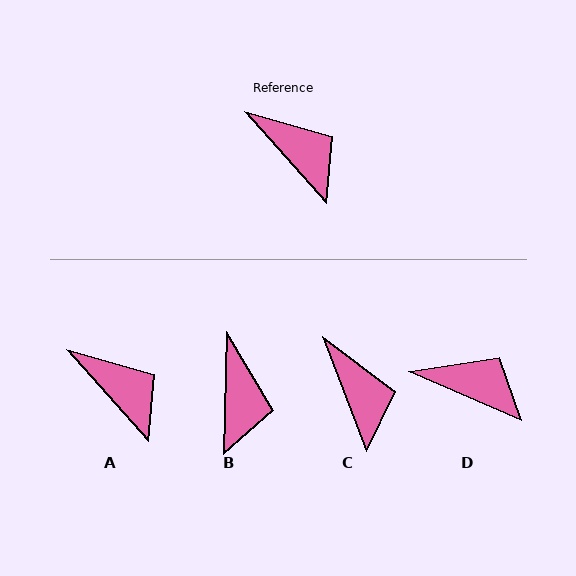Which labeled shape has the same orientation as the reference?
A.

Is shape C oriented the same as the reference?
No, it is off by about 21 degrees.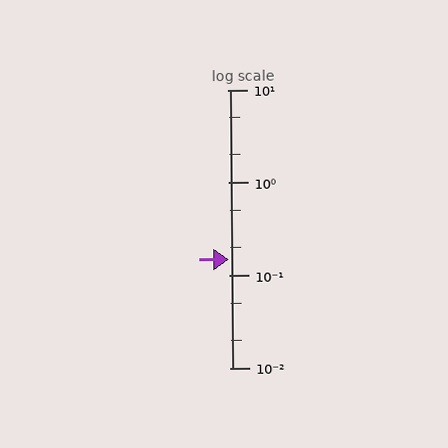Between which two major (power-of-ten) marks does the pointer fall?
The pointer is between 0.1 and 1.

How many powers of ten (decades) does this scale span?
The scale spans 3 decades, from 0.01 to 10.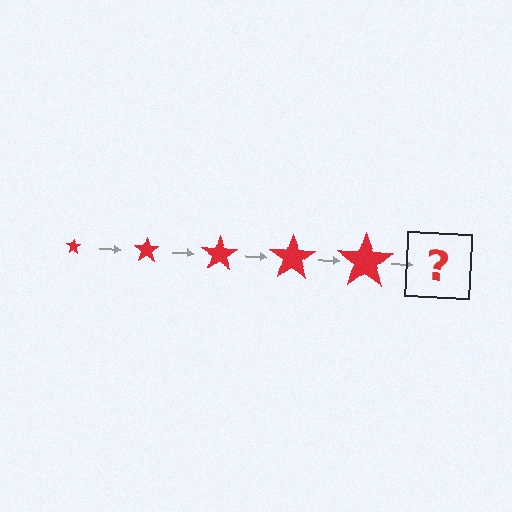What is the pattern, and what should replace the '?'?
The pattern is that the star gets progressively larger each step. The '?' should be a red star, larger than the previous one.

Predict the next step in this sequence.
The next step is a red star, larger than the previous one.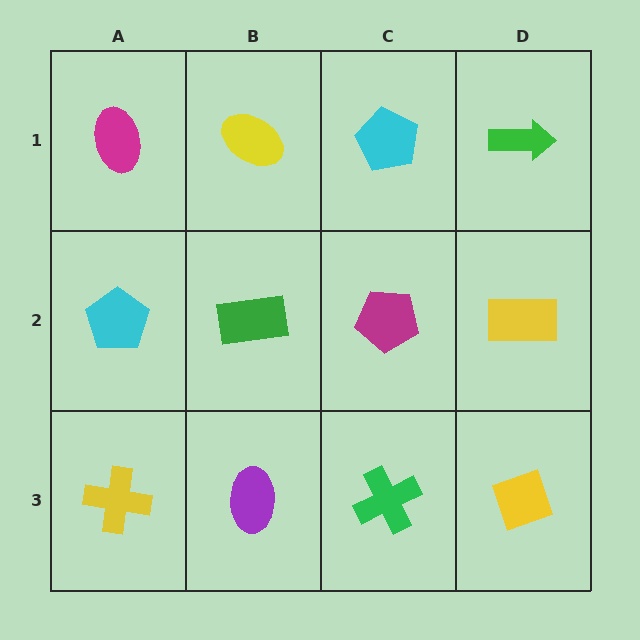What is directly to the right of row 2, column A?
A green rectangle.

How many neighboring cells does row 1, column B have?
3.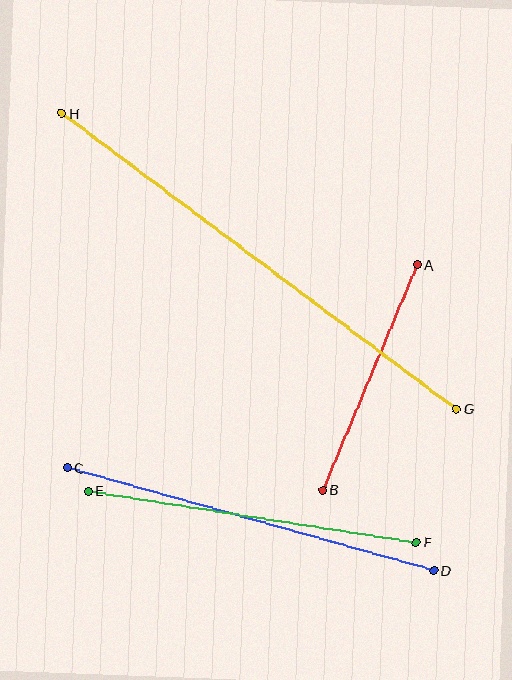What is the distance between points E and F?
The distance is approximately 332 pixels.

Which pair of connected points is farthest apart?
Points G and H are farthest apart.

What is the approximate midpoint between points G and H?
The midpoint is at approximately (259, 261) pixels.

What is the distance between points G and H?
The distance is approximately 493 pixels.